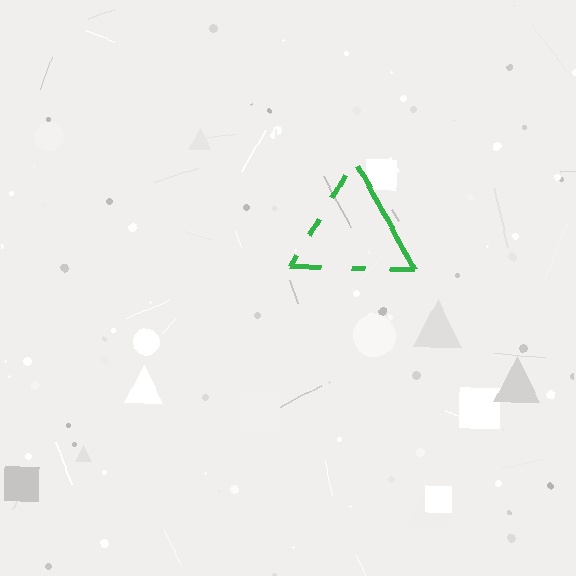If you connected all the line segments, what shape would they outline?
They would outline a triangle.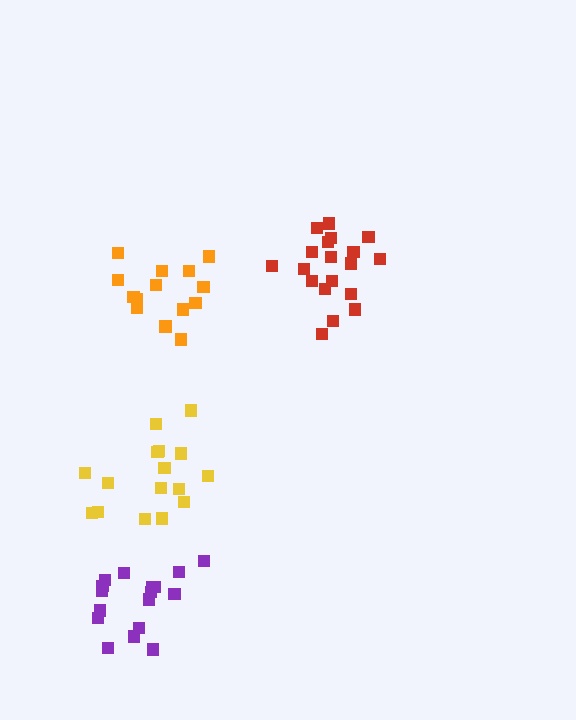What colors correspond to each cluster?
The clusters are colored: yellow, red, purple, orange.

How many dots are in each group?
Group 1: 16 dots, Group 2: 19 dots, Group 3: 17 dots, Group 4: 14 dots (66 total).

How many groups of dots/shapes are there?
There are 4 groups.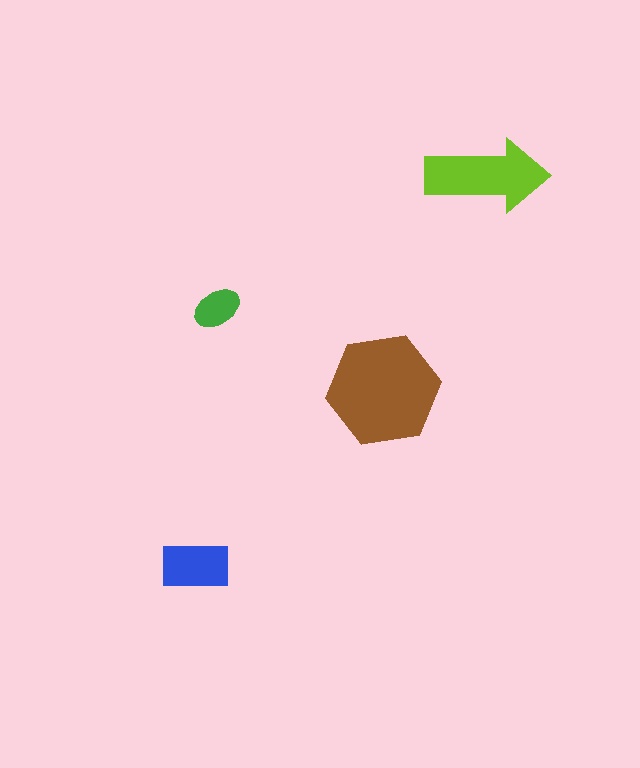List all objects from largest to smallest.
The brown hexagon, the lime arrow, the blue rectangle, the green ellipse.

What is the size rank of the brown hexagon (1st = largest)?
1st.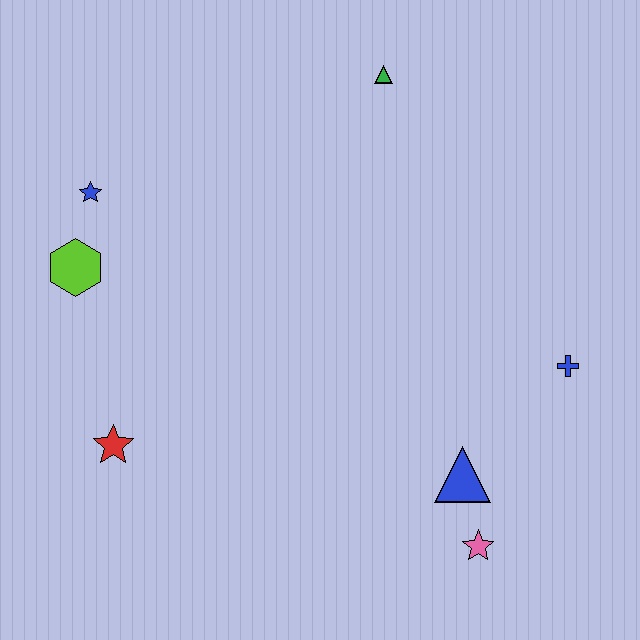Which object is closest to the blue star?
The lime hexagon is closest to the blue star.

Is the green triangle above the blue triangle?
Yes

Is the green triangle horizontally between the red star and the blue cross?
Yes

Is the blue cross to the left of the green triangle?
No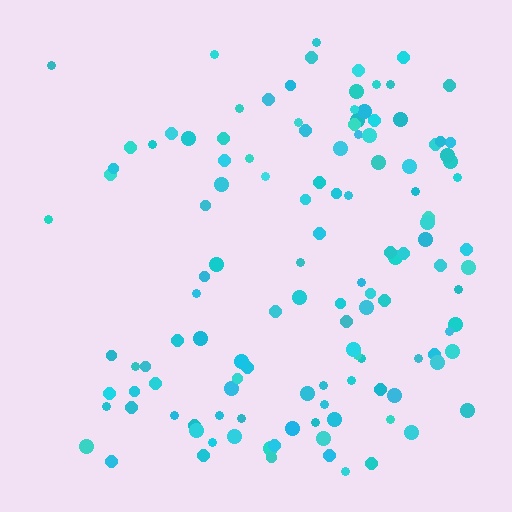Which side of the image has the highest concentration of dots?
The right.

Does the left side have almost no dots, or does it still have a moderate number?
Still a moderate number, just noticeably fewer than the right.